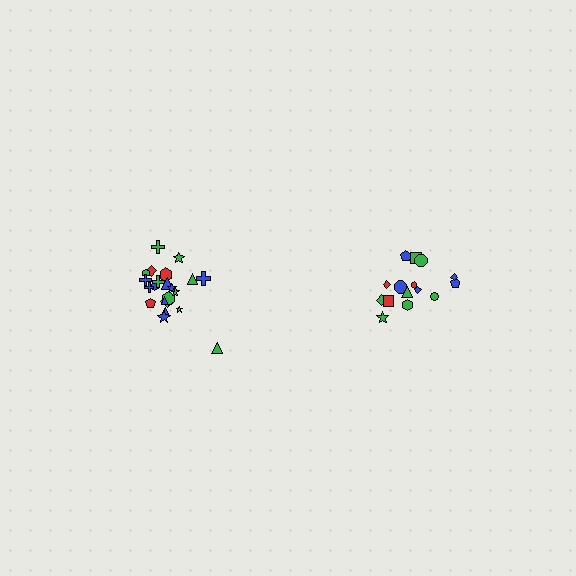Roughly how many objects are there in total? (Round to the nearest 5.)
Roughly 35 objects in total.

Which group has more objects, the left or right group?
The left group.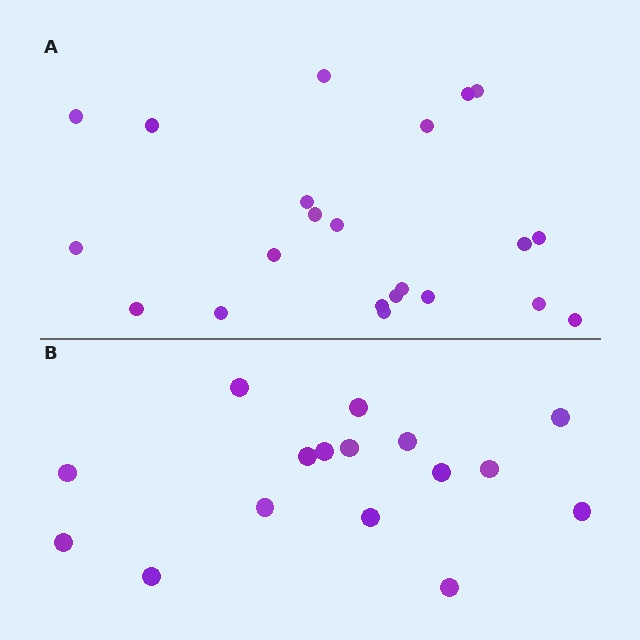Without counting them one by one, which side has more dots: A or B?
Region A (the top region) has more dots.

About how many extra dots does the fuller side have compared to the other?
Region A has about 6 more dots than region B.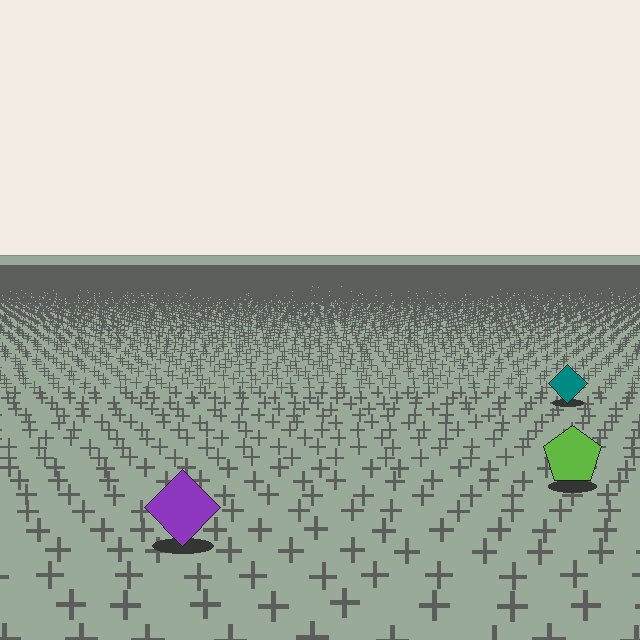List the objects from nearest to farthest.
From nearest to farthest: the purple diamond, the lime pentagon, the teal diamond.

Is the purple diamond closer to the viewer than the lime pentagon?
Yes. The purple diamond is closer — you can tell from the texture gradient: the ground texture is coarser near it.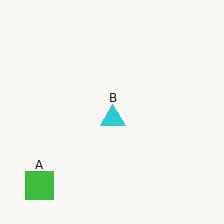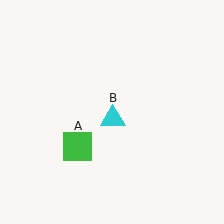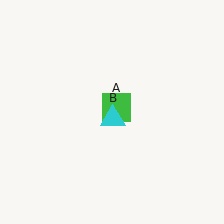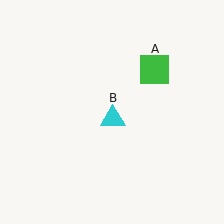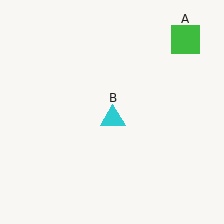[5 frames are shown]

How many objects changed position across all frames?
1 object changed position: green square (object A).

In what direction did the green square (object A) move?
The green square (object A) moved up and to the right.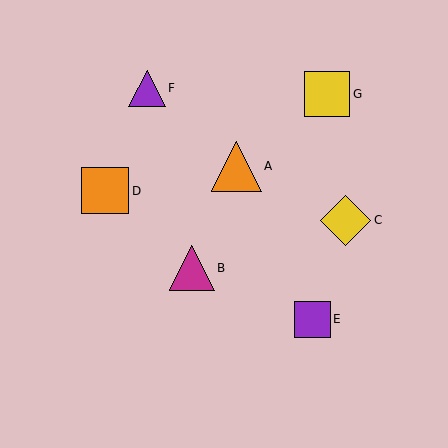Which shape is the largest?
The orange triangle (labeled A) is the largest.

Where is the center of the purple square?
The center of the purple square is at (312, 319).